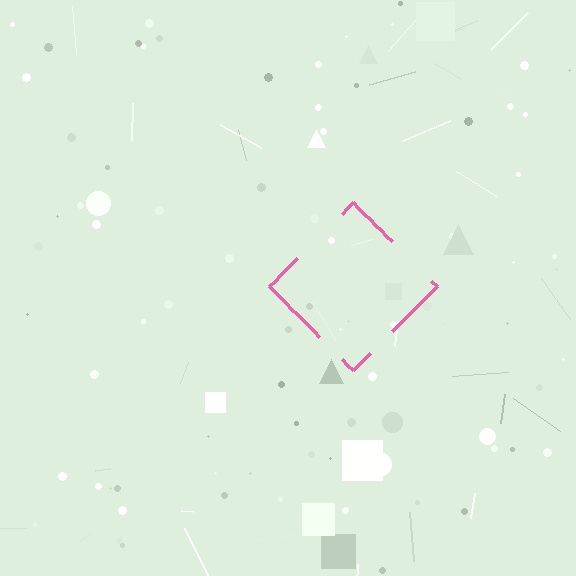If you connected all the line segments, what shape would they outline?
They would outline a diamond.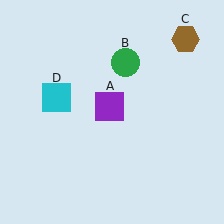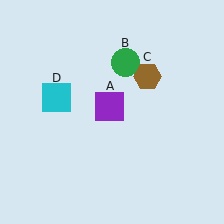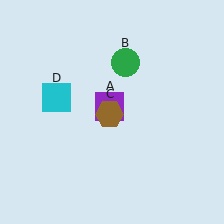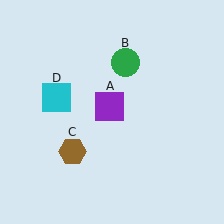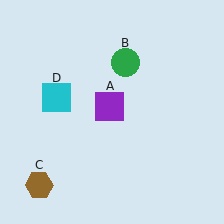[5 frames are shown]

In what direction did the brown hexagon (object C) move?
The brown hexagon (object C) moved down and to the left.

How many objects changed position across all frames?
1 object changed position: brown hexagon (object C).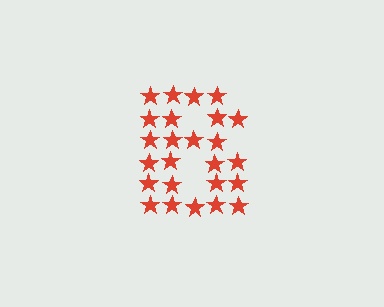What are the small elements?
The small elements are stars.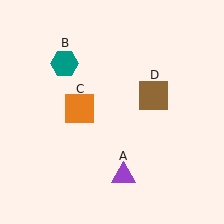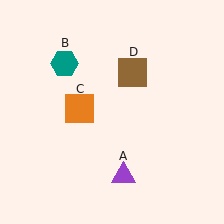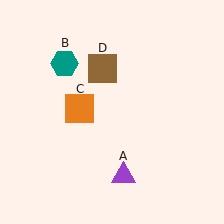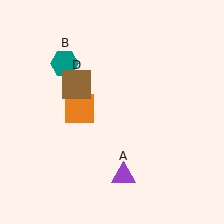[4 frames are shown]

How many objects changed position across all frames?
1 object changed position: brown square (object D).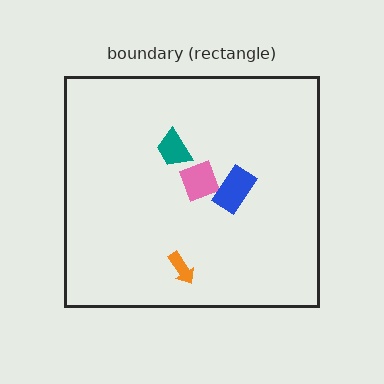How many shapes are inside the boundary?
4 inside, 0 outside.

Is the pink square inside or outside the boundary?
Inside.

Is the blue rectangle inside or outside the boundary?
Inside.